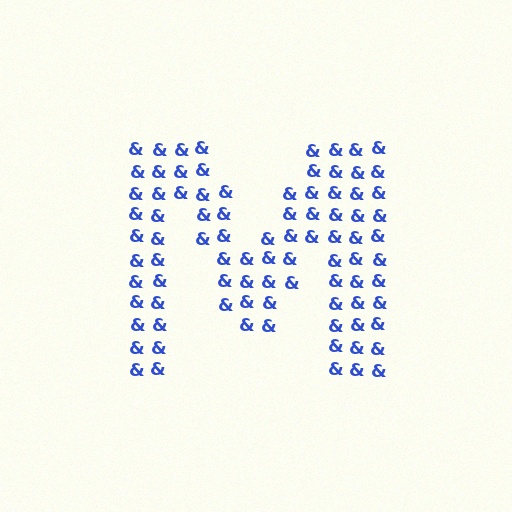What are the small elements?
The small elements are ampersands.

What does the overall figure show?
The overall figure shows the letter M.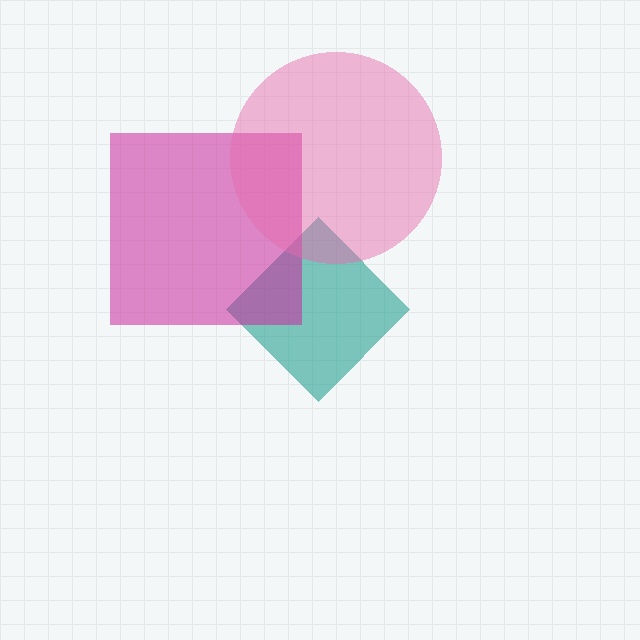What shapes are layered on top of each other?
The layered shapes are: a teal diamond, a magenta square, a pink circle.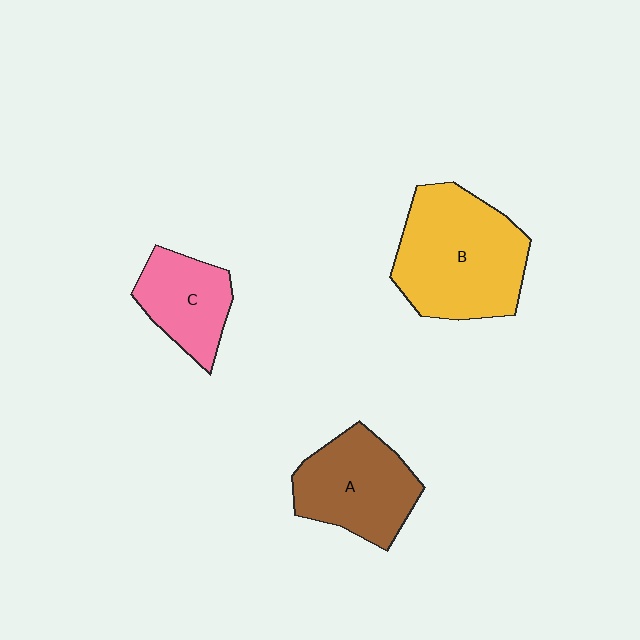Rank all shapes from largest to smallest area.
From largest to smallest: B (yellow), A (brown), C (pink).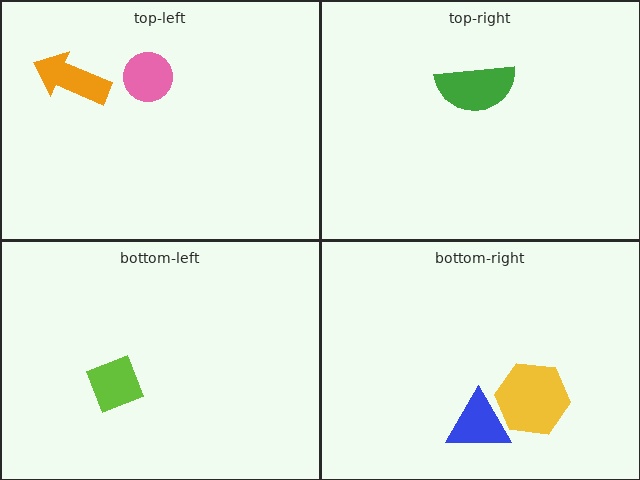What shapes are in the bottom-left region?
The lime diamond.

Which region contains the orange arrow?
The top-left region.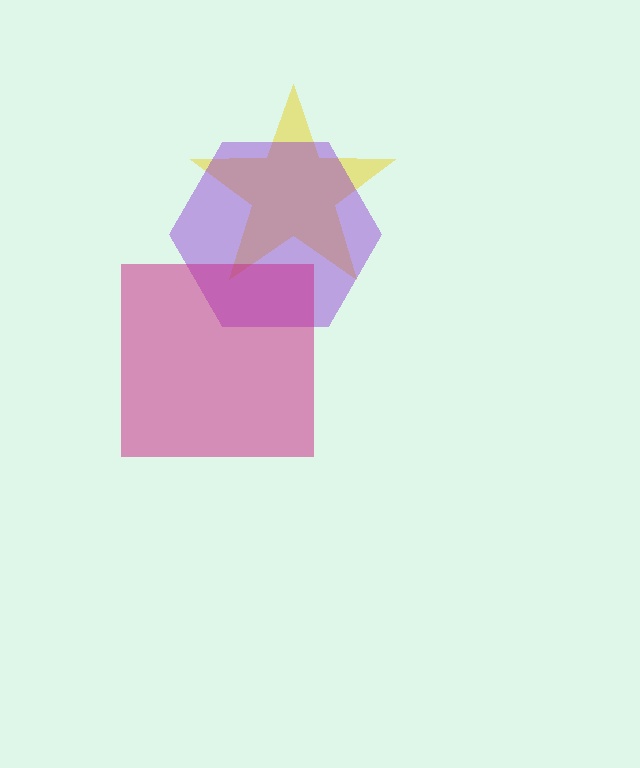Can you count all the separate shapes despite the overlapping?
Yes, there are 3 separate shapes.